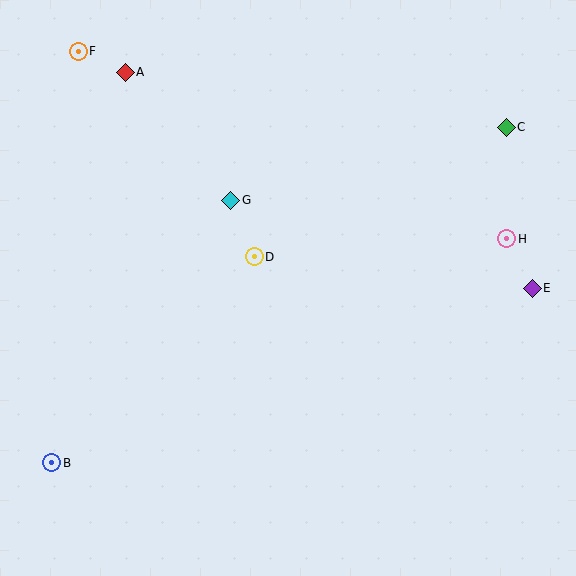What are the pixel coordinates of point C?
Point C is at (506, 127).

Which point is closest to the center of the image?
Point D at (254, 257) is closest to the center.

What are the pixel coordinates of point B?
Point B is at (52, 463).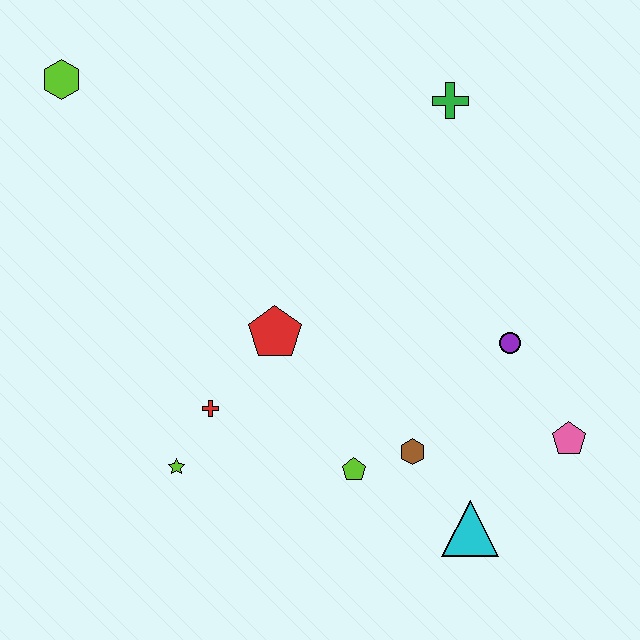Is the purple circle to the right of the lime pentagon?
Yes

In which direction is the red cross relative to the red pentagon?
The red cross is below the red pentagon.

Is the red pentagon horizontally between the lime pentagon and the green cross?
No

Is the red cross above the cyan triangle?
Yes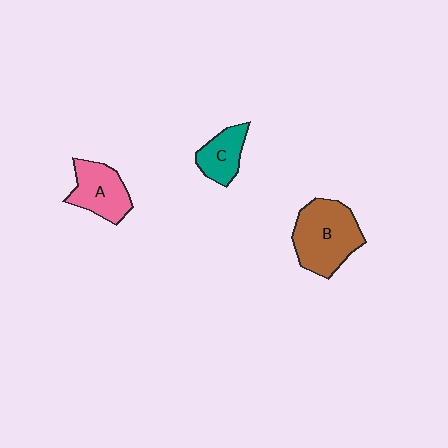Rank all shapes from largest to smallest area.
From largest to smallest: B (brown), A (pink), C (teal).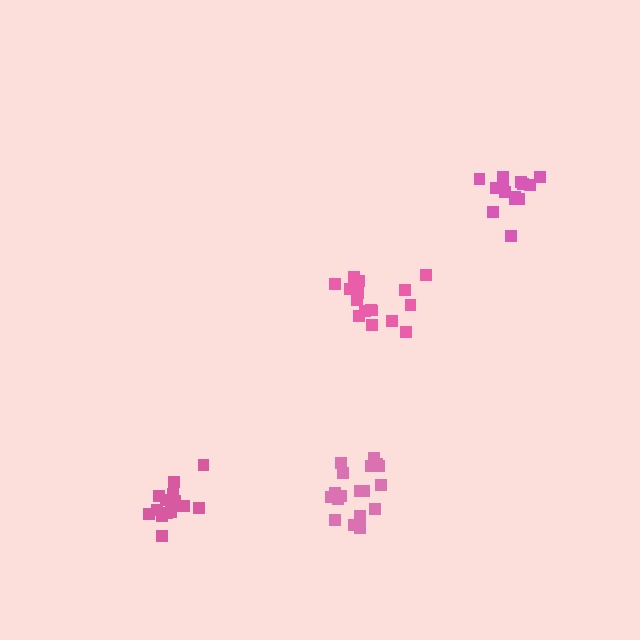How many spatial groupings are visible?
There are 4 spatial groupings.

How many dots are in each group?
Group 1: 16 dots, Group 2: 18 dots, Group 3: 15 dots, Group 4: 14 dots (63 total).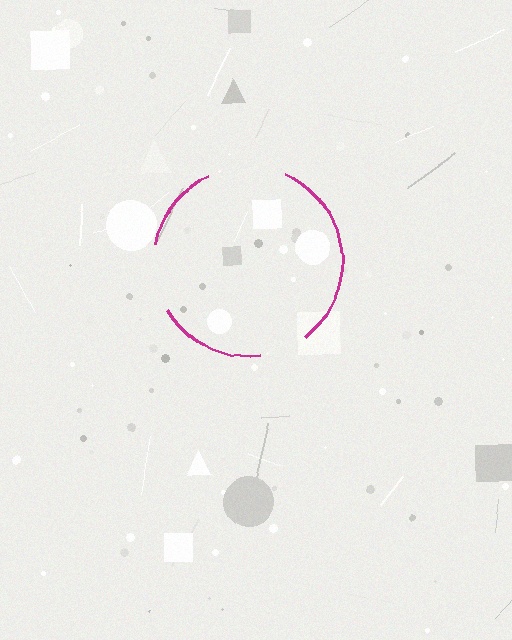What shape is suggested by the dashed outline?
The dashed outline suggests a circle.